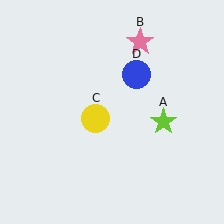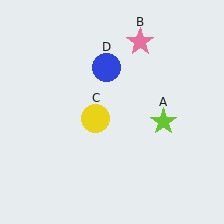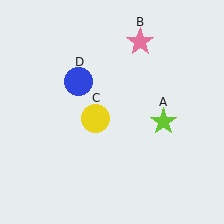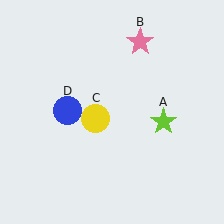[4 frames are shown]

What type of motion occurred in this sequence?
The blue circle (object D) rotated counterclockwise around the center of the scene.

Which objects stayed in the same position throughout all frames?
Lime star (object A) and pink star (object B) and yellow circle (object C) remained stationary.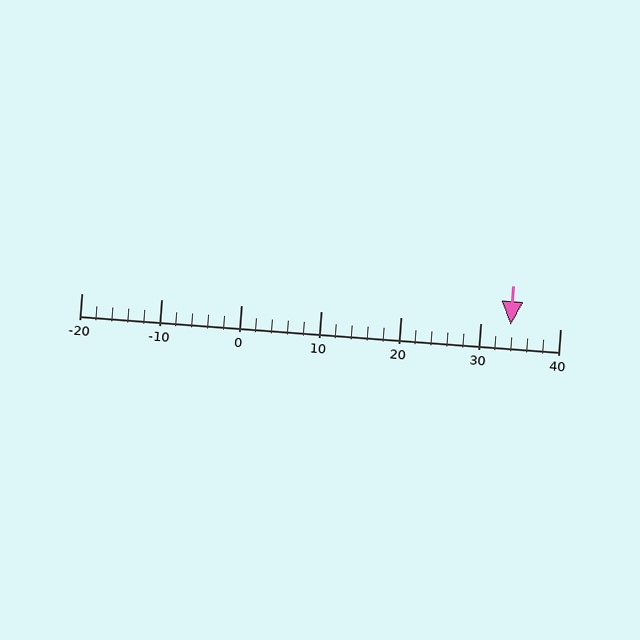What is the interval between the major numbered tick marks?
The major tick marks are spaced 10 units apart.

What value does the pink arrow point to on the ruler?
The pink arrow points to approximately 34.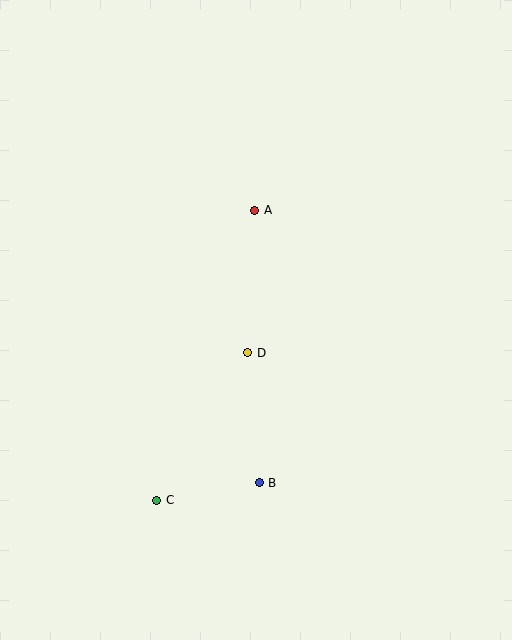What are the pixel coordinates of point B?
Point B is at (259, 483).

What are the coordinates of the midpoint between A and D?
The midpoint between A and D is at (251, 282).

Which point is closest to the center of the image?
Point D at (248, 353) is closest to the center.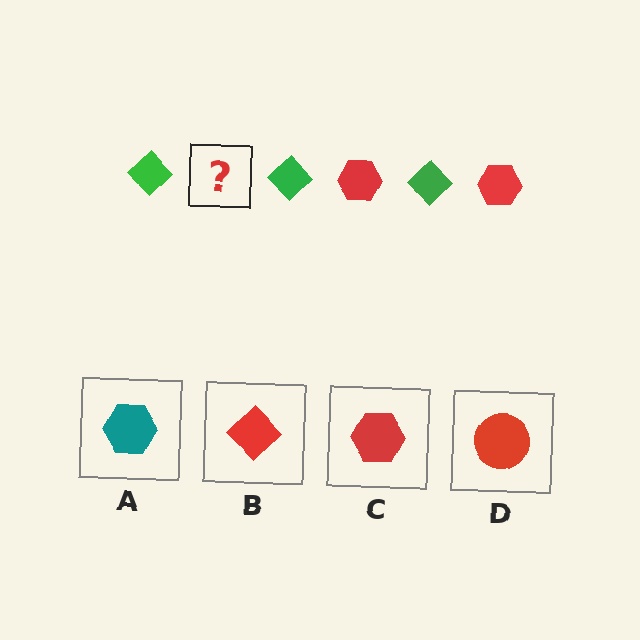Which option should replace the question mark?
Option C.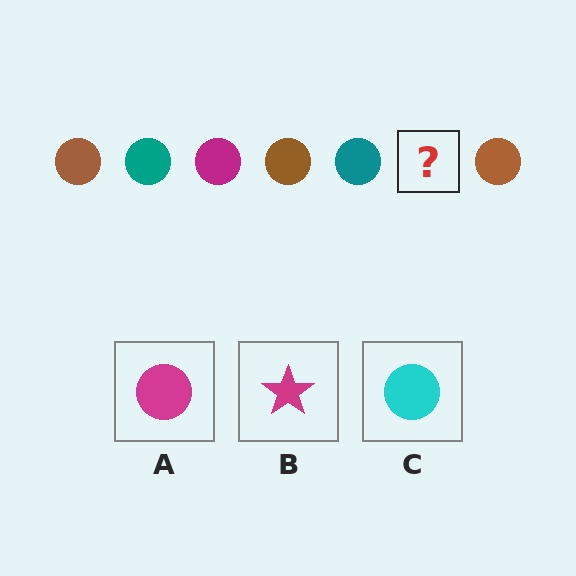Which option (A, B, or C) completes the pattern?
A.